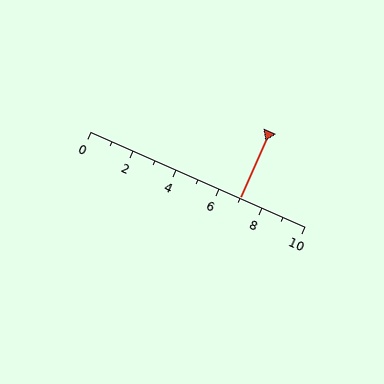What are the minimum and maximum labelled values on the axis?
The axis runs from 0 to 10.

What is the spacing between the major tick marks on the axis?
The major ticks are spaced 2 apart.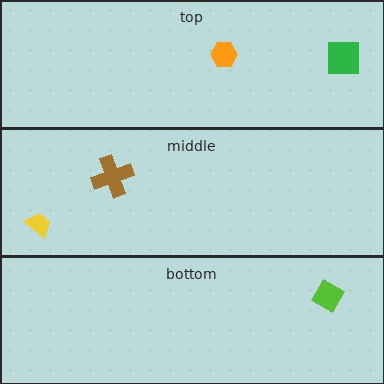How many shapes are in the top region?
2.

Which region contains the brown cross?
The middle region.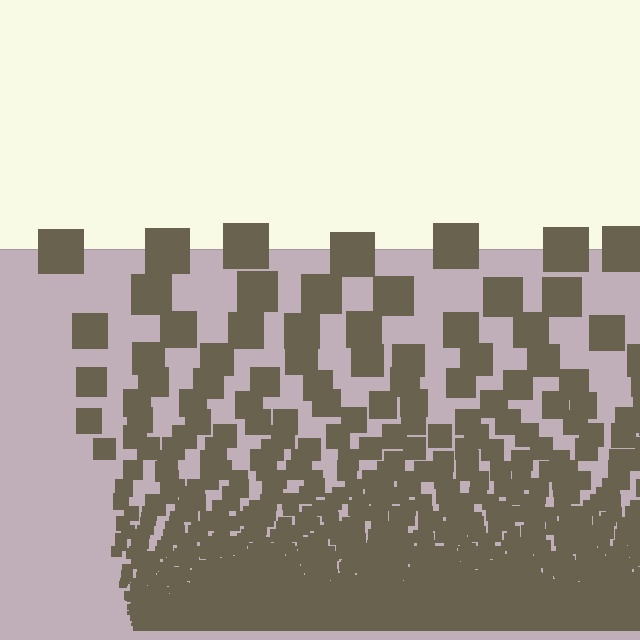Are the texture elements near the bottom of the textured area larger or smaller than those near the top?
Smaller. The gradient is inverted — elements near the bottom are smaller and denser.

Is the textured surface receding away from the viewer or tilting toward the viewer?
The surface appears to tilt toward the viewer. Texture elements get larger and sparser toward the top.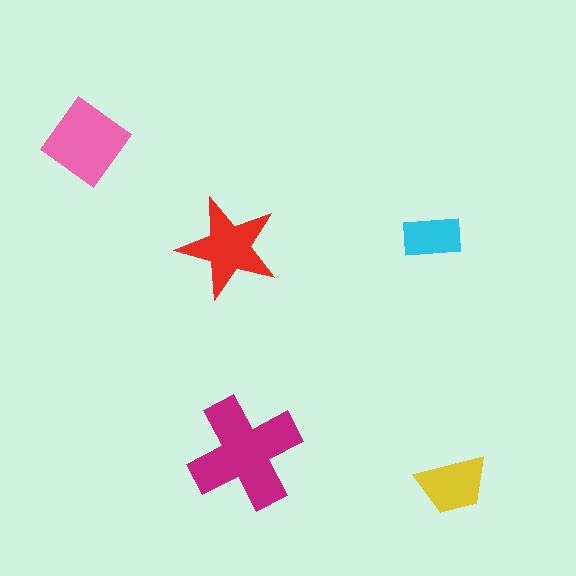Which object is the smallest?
The cyan rectangle.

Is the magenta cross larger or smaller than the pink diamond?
Larger.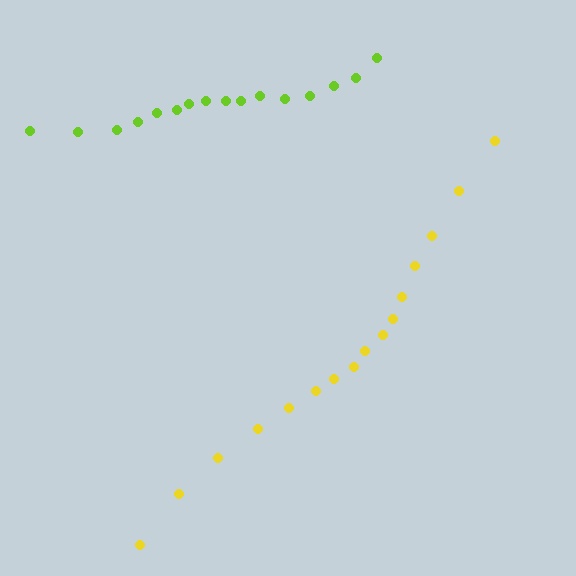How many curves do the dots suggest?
There are 2 distinct paths.